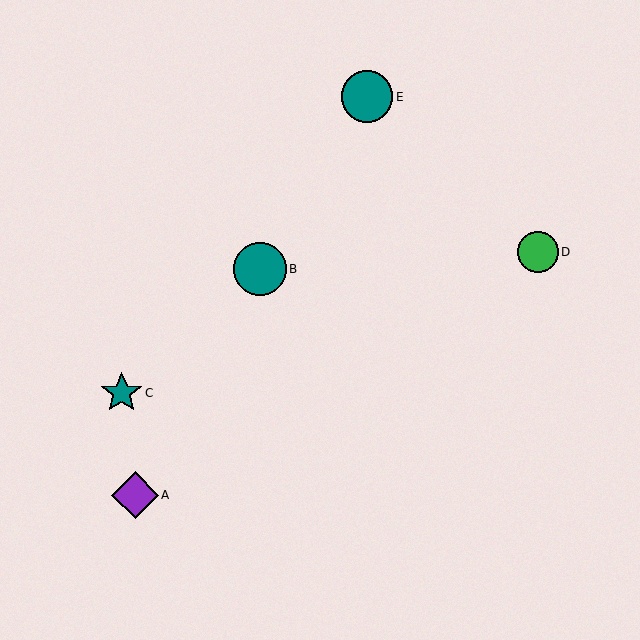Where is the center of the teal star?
The center of the teal star is at (122, 393).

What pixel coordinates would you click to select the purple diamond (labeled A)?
Click at (135, 495) to select the purple diamond A.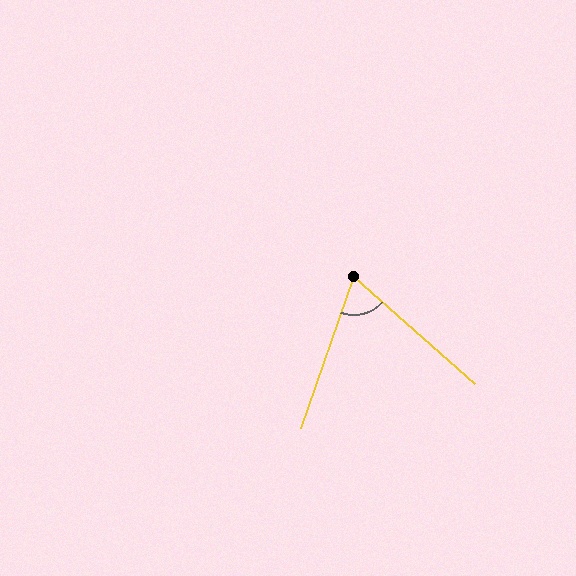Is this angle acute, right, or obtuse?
It is acute.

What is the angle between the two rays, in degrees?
Approximately 68 degrees.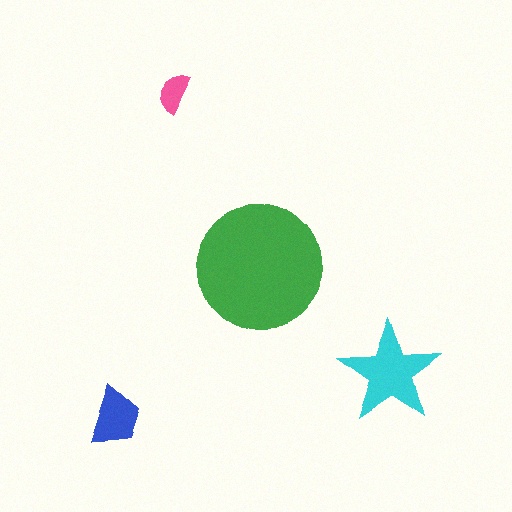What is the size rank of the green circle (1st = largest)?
1st.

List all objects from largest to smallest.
The green circle, the cyan star, the blue trapezoid, the pink semicircle.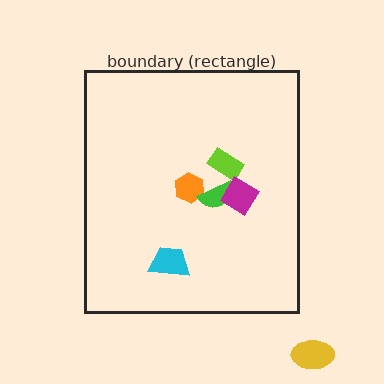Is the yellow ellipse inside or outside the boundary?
Outside.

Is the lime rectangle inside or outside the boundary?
Inside.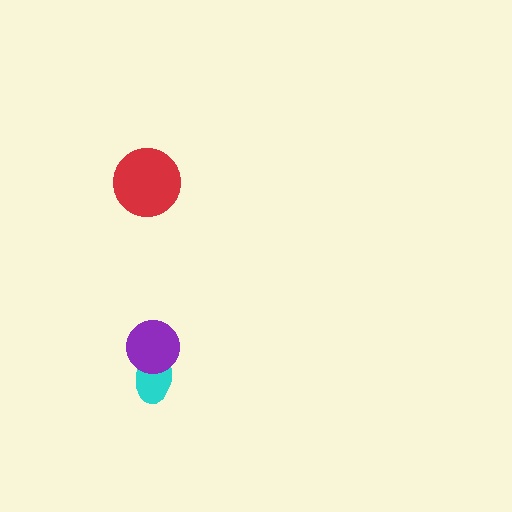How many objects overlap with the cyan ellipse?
1 object overlaps with the cyan ellipse.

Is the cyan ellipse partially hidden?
Yes, it is partially covered by another shape.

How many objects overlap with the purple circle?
1 object overlaps with the purple circle.